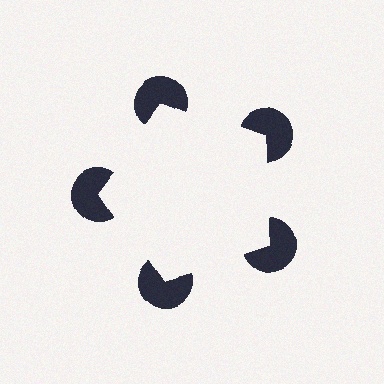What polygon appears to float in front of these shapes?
An illusory pentagon — its edges are inferred from the aligned wedge cuts in the pac-man discs, not physically drawn.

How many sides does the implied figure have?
5 sides.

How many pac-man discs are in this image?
There are 5 — one at each vertex of the illusory pentagon.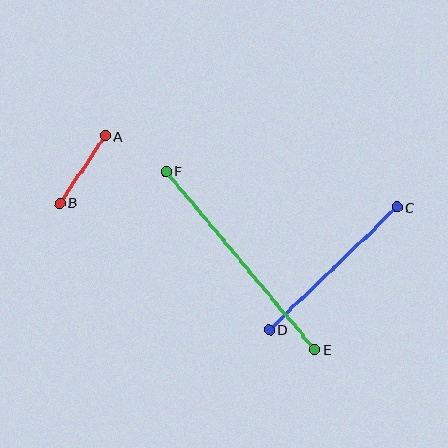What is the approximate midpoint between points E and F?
The midpoint is at approximately (240, 261) pixels.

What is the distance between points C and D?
The distance is approximately 177 pixels.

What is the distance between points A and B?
The distance is approximately 81 pixels.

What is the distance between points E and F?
The distance is approximately 232 pixels.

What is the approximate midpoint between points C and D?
The midpoint is at approximately (333, 268) pixels.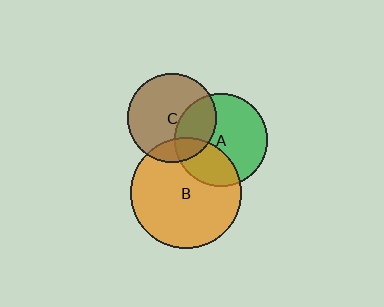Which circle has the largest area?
Circle B (orange).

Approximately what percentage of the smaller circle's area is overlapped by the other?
Approximately 15%.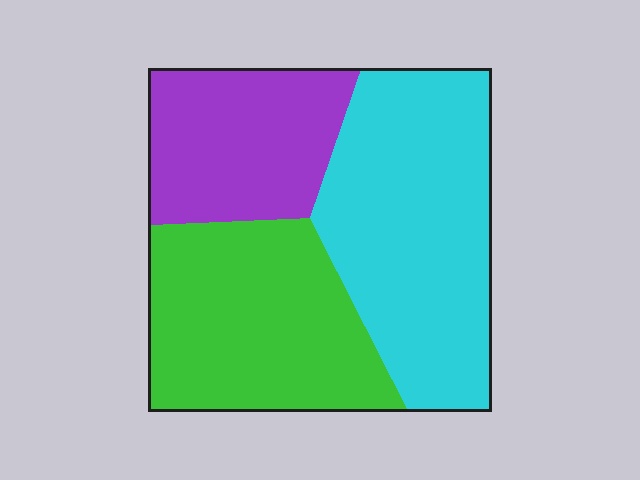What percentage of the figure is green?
Green takes up between a third and a half of the figure.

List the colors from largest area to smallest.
From largest to smallest: cyan, green, purple.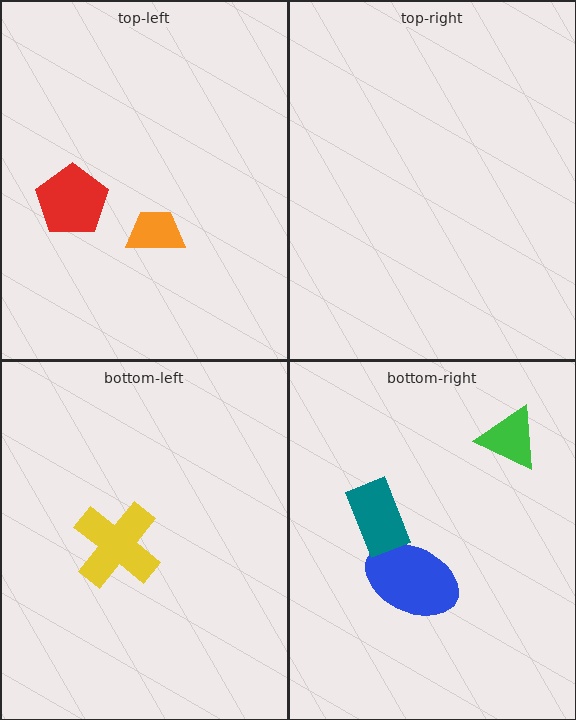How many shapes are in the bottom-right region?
3.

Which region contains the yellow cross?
The bottom-left region.